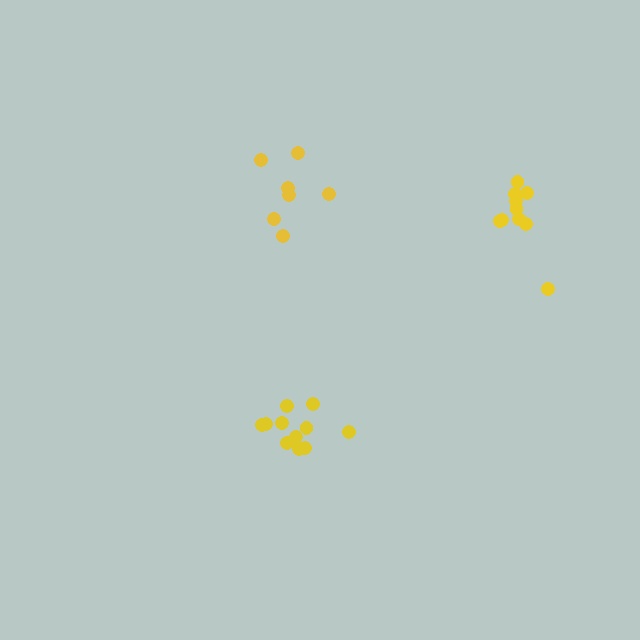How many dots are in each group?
Group 1: 7 dots, Group 2: 11 dots, Group 3: 10 dots (28 total).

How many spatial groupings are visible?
There are 3 spatial groupings.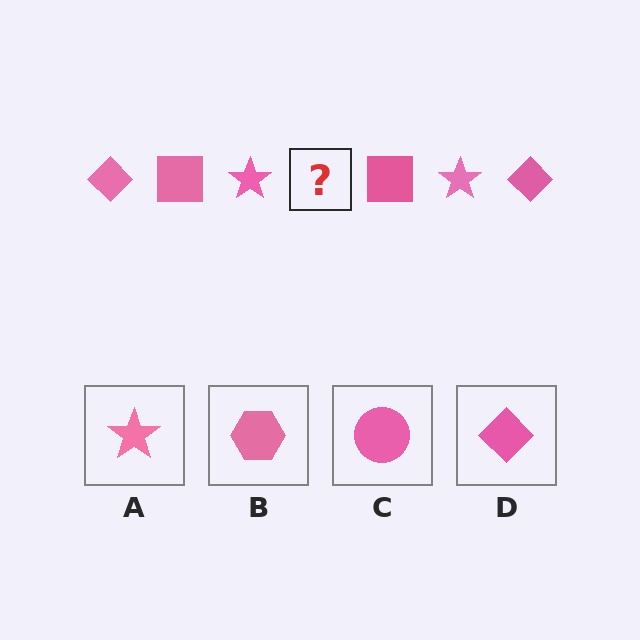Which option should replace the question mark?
Option D.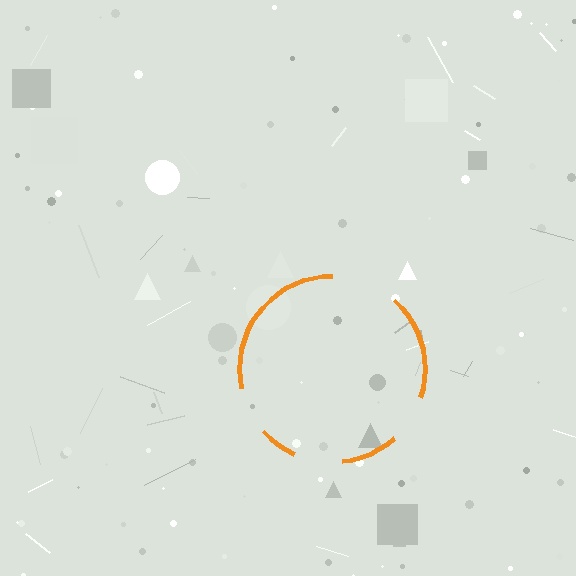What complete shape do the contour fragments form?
The contour fragments form a circle.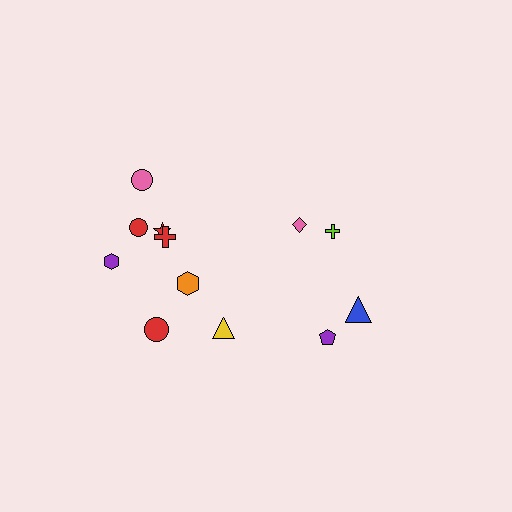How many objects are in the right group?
There are 4 objects.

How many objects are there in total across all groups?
There are 12 objects.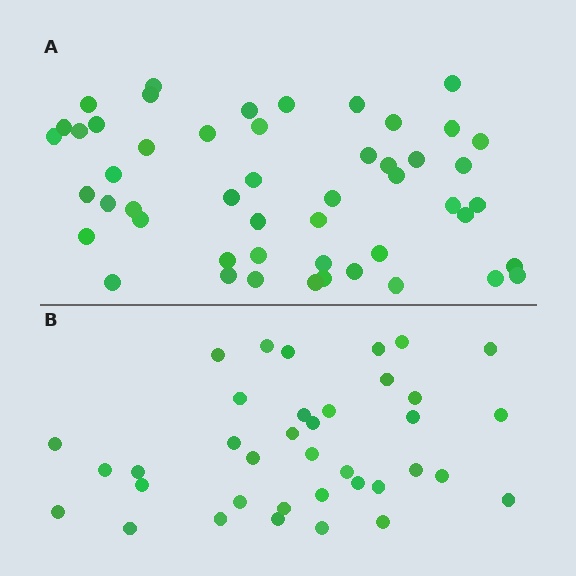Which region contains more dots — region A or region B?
Region A (the top region) has more dots.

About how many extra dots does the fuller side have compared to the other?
Region A has approximately 15 more dots than region B.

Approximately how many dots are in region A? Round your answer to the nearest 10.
About 50 dots.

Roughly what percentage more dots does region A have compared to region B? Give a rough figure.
About 35% more.